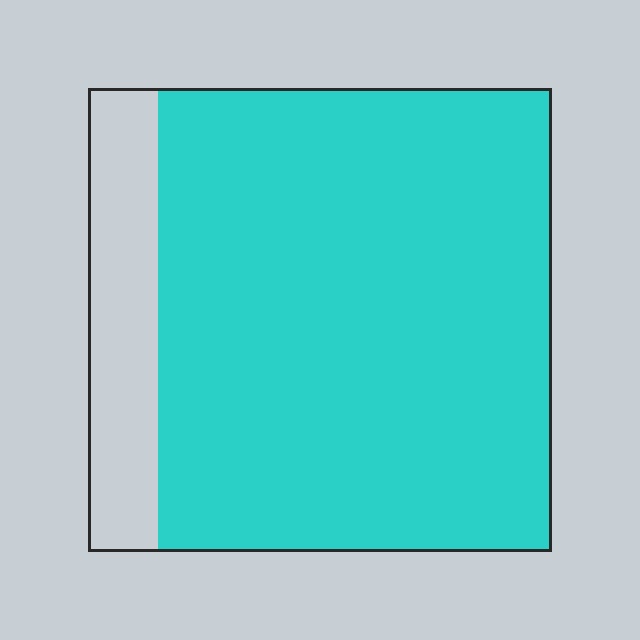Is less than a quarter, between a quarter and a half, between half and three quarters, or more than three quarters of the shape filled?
More than three quarters.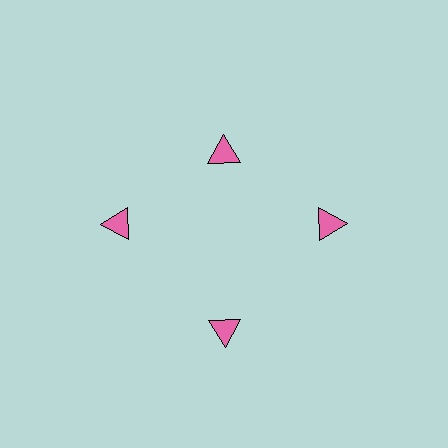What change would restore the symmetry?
The symmetry would be restored by moving it outward, back onto the ring so that all 4 triangles sit at equal angles and equal distance from the center.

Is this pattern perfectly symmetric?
No. The 4 pink triangles are arranged in a ring, but one element near the 12 o'clock position is pulled inward toward the center, breaking the 4-fold rotational symmetry.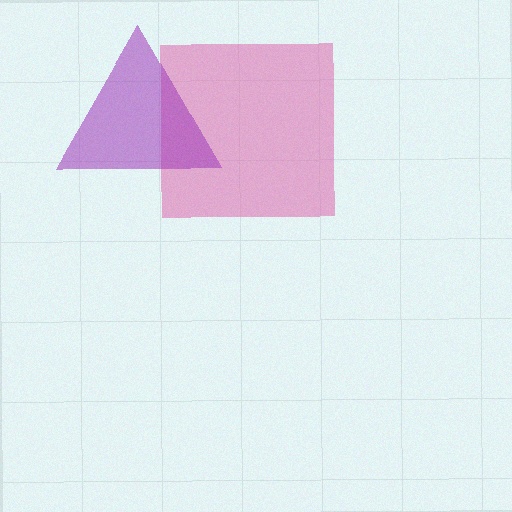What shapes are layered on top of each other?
The layered shapes are: a pink square, a purple triangle.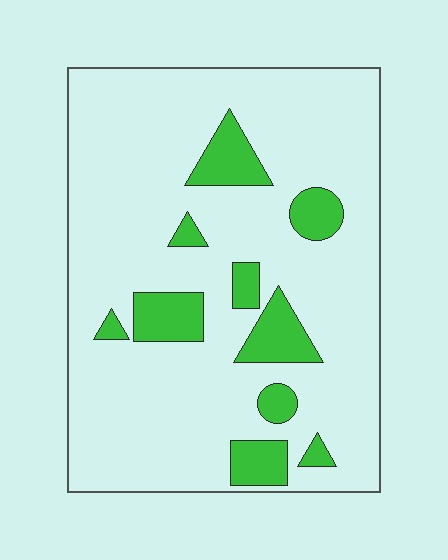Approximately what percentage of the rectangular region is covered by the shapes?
Approximately 15%.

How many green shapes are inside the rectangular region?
10.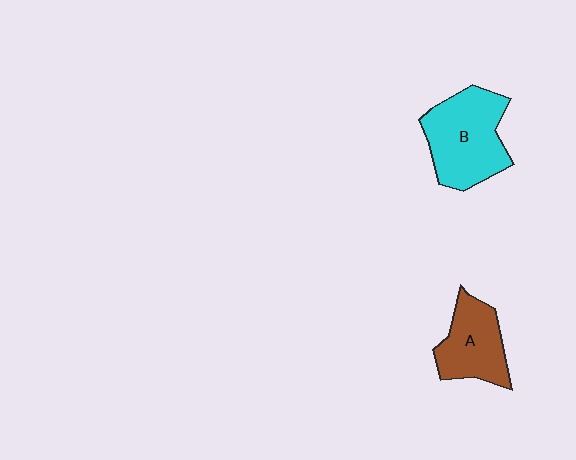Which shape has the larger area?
Shape B (cyan).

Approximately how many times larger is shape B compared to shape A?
Approximately 1.4 times.